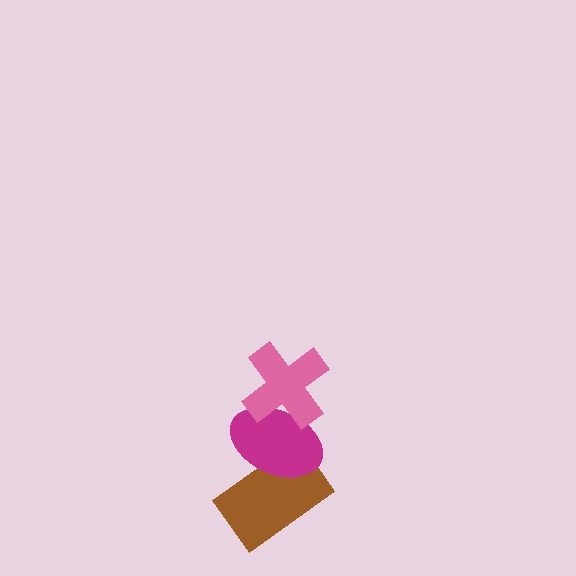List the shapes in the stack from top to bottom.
From top to bottom: the pink cross, the magenta ellipse, the brown rectangle.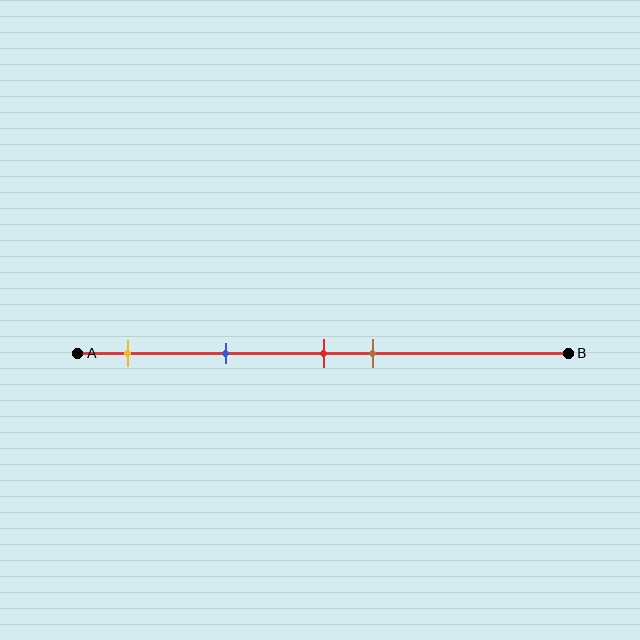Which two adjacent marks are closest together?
The red and brown marks are the closest adjacent pair.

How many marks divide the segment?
There are 4 marks dividing the segment.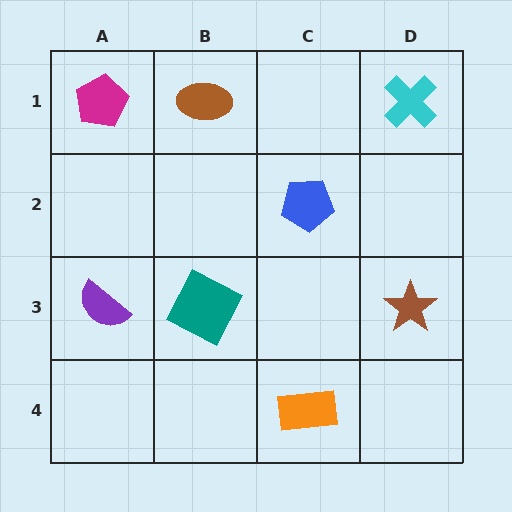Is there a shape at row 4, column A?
No, that cell is empty.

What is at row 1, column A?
A magenta pentagon.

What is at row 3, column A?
A purple semicircle.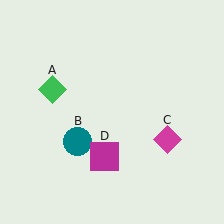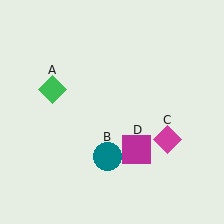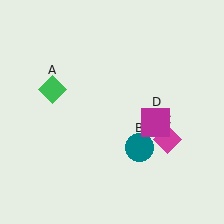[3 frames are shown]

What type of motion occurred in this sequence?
The teal circle (object B), magenta square (object D) rotated counterclockwise around the center of the scene.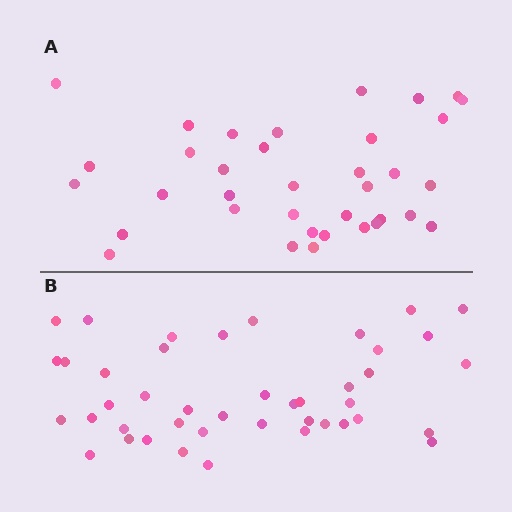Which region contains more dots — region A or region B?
Region B (the bottom region) has more dots.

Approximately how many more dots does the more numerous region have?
Region B has roughly 8 or so more dots than region A.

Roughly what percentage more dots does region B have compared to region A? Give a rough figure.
About 20% more.